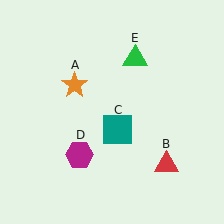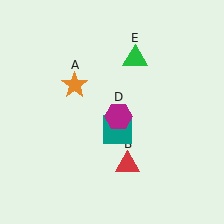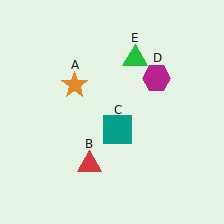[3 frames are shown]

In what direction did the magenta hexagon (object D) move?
The magenta hexagon (object D) moved up and to the right.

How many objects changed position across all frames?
2 objects changed position: red triangle (object B), magenta hexagon (object D).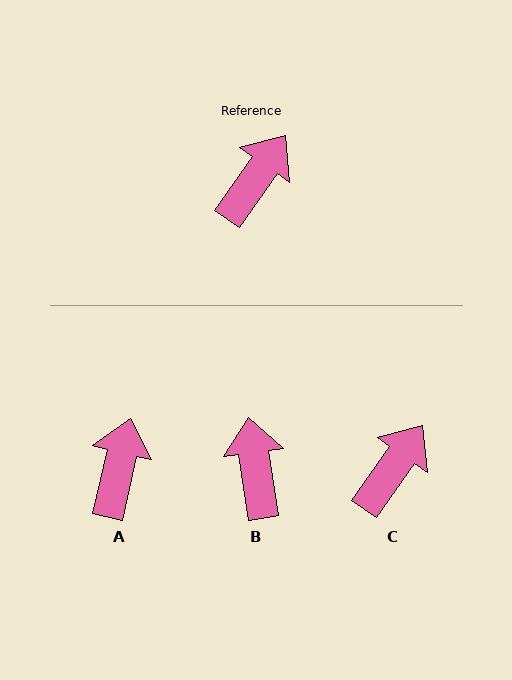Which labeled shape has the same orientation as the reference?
C.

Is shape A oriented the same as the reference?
No, it is off by about 22 degrees.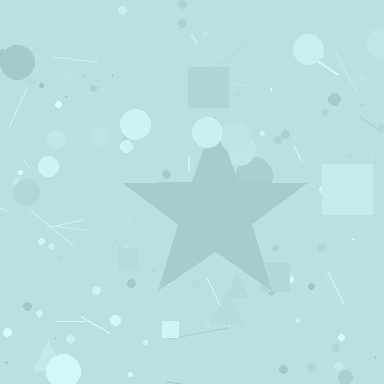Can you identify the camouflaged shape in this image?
The camouflaged shape is a star.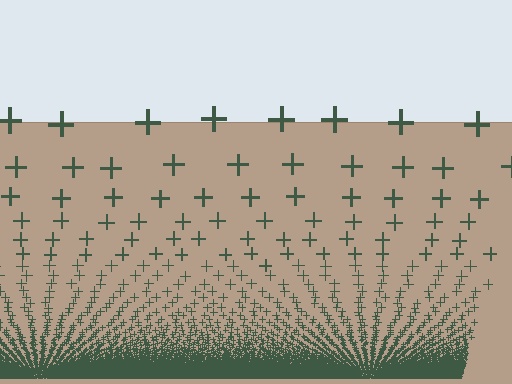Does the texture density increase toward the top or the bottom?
Density increases toward the bottom.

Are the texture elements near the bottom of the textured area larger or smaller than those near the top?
Smaller. The gradient is inverted — elements near the bottom are smaller and denser.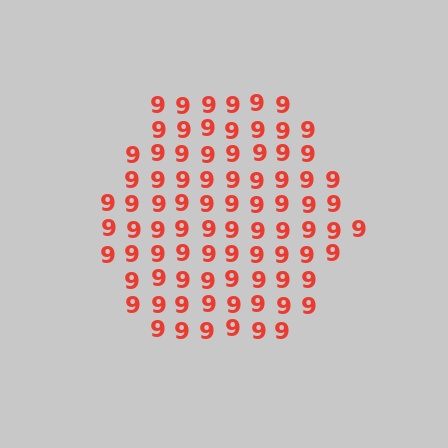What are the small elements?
The small elements are digit 9's.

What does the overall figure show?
The overall figure shows a hexagon.